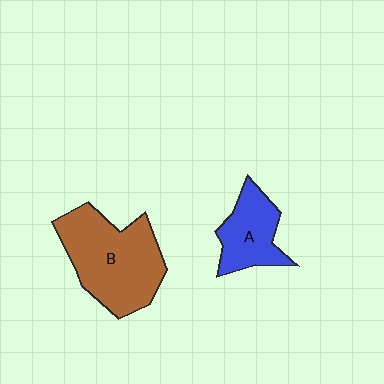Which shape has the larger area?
Shape B (brown).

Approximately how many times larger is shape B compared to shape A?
Approximately 1.9 times.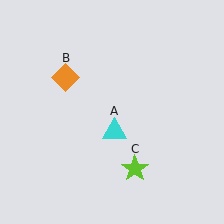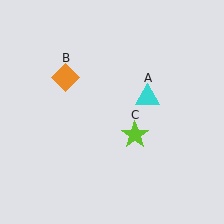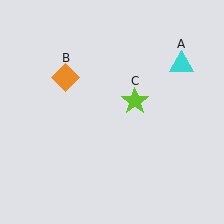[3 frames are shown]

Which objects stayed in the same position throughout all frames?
Orange diamond (object B) remained stationary.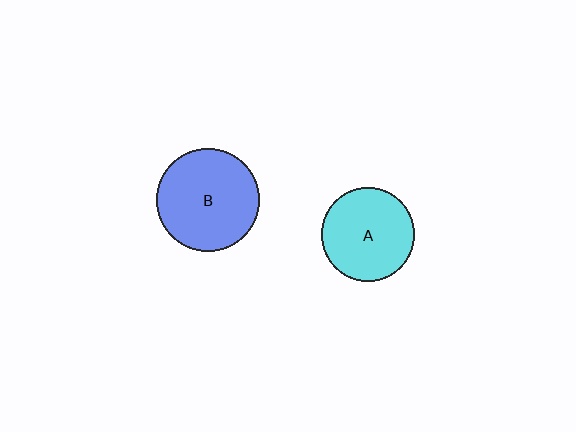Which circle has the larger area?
Circle B (blue).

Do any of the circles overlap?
No, none of the circles overlap.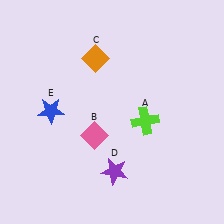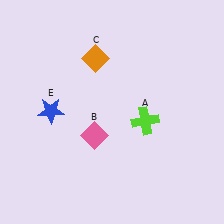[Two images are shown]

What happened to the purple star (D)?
The purple star (D) was removed in Image 2. It was in the bottom-right area of Image 1.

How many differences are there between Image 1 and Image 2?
There is 1 difference between the two images.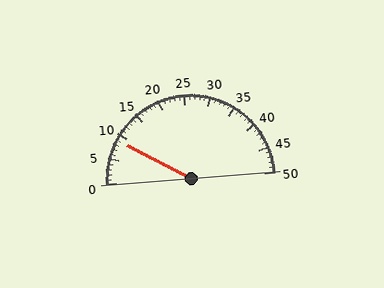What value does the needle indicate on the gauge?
The needle indicates approximately 9.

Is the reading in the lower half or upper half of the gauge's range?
The reading is in the lower half of the range (0 to 50).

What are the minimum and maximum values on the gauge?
The gauge ranges from 0 to 50.